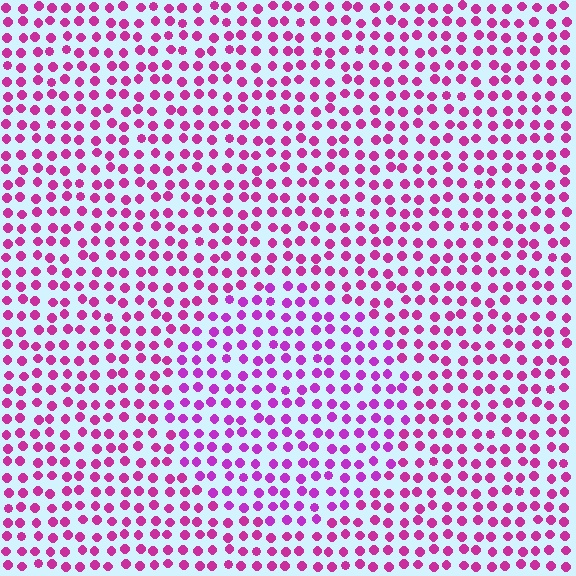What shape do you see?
I see a circle.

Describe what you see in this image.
The image is filled with small magenta elements in a uniform arrangement. A circle-shaped region is visible where the elements are tinted to a slightly different hue, forming a subtle color boundary.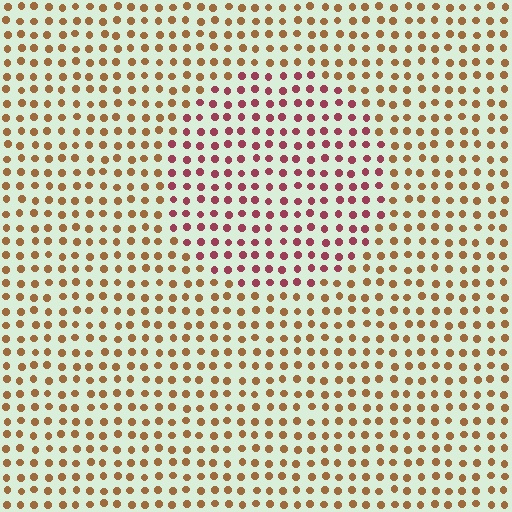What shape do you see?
I see a circle.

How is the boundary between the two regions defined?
The boundary is defined purely by a slight shift in hue (about 45 degrees). Spacing, size, and orientation are identical on both sides.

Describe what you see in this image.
The image is filled with small brown elements in a uniform arrangement. A circle-shaped region is visible where the elements are tinted to a slightly different hue, forming a subtle color boundary.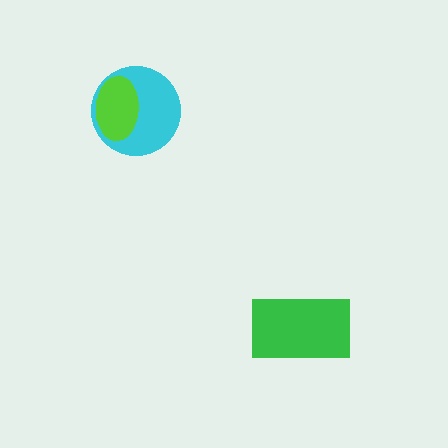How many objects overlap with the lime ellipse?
1 object overlaps with the lime ellipse.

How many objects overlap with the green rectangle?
0 objects overlap with the green rectangle.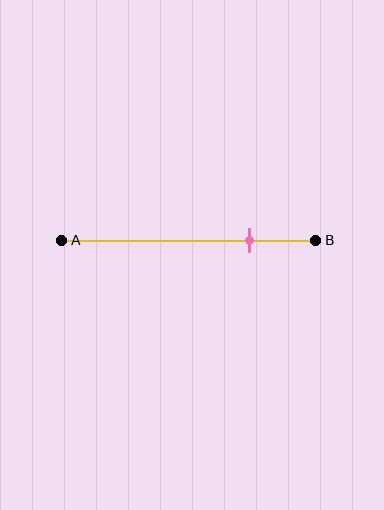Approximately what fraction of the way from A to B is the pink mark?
The pink mark is approximately 75% of the way from A to B.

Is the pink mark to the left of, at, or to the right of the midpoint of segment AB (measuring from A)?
The pink mark is to the right of the midpoint of segment AB.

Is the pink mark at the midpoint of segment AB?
No, the mark is at about 75% from A, not at the 50% midpoint.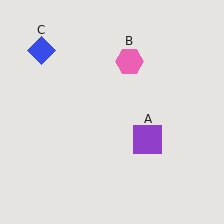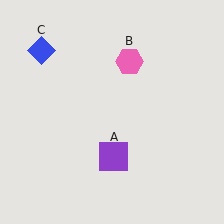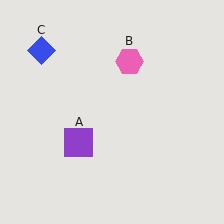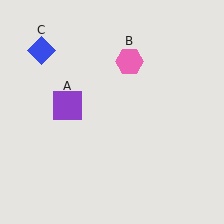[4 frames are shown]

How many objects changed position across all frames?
1 object changed position: purple square (object A).